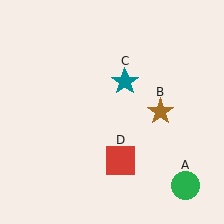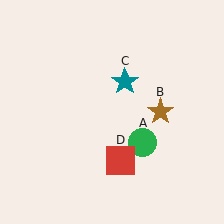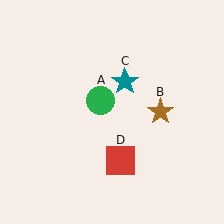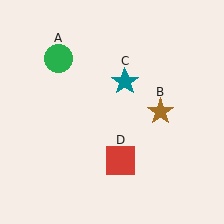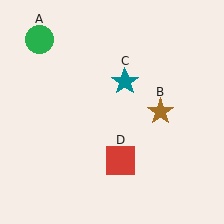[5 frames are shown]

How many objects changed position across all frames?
1 object changed position: green circle (object A).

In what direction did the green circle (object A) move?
The green circle (object A) moved up and to the left.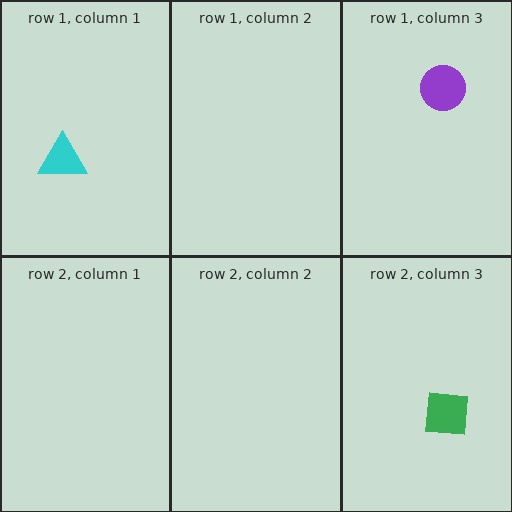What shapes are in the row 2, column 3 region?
The green square.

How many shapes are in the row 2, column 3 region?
1.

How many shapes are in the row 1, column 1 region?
1.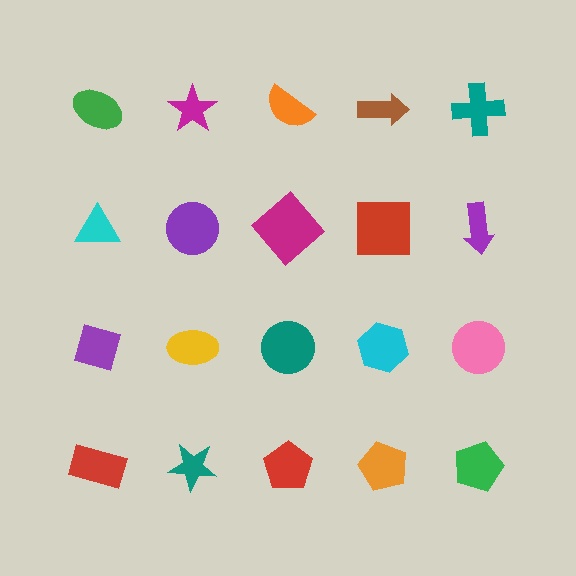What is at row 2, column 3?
A magenta diamond.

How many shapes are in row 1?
5 shapes.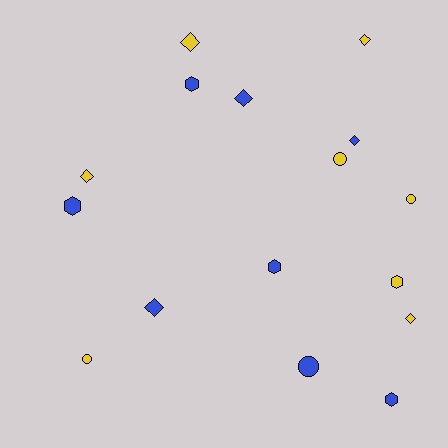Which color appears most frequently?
Blue, with 8 objects.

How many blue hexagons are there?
There are 4 blue hexagons.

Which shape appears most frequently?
Diamond, with 7 objects.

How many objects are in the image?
There are 16 objects.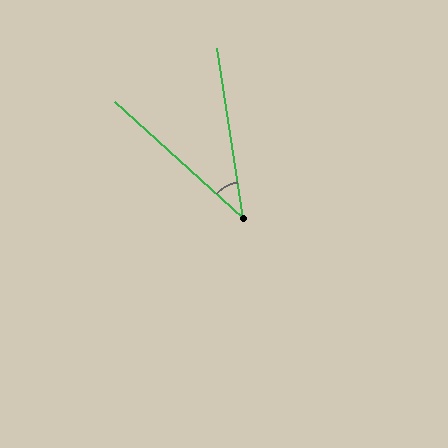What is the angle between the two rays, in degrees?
Approximately 39 degrees.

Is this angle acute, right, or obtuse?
It is acute.